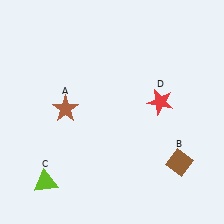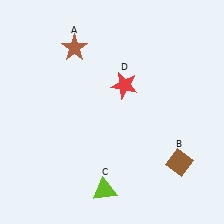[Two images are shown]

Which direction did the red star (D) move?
The red star (D) moved left.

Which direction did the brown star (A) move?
The brown star (A) moved up.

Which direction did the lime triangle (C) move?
The lime triangle (C) moved right.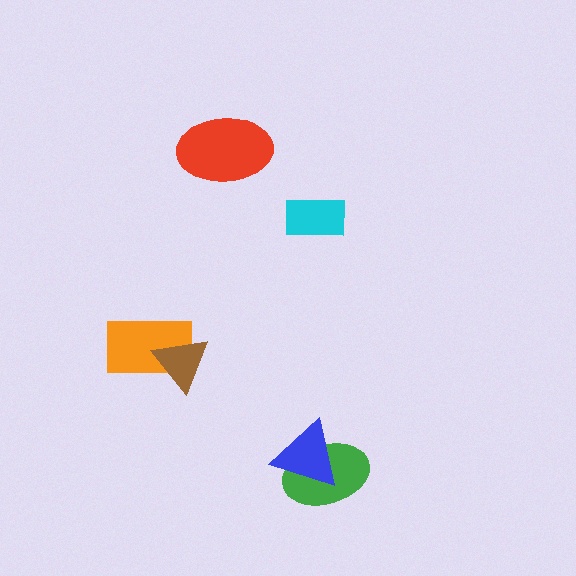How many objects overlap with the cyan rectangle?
0 objects overlap with the cyan rectangle.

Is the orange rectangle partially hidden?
Yes, it is partially covered by another shape.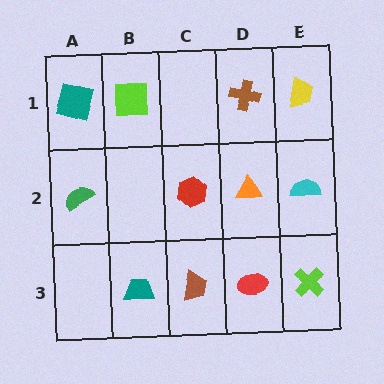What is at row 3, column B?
A teal trapezoid.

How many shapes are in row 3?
4 shapes.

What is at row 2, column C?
A red hexagon.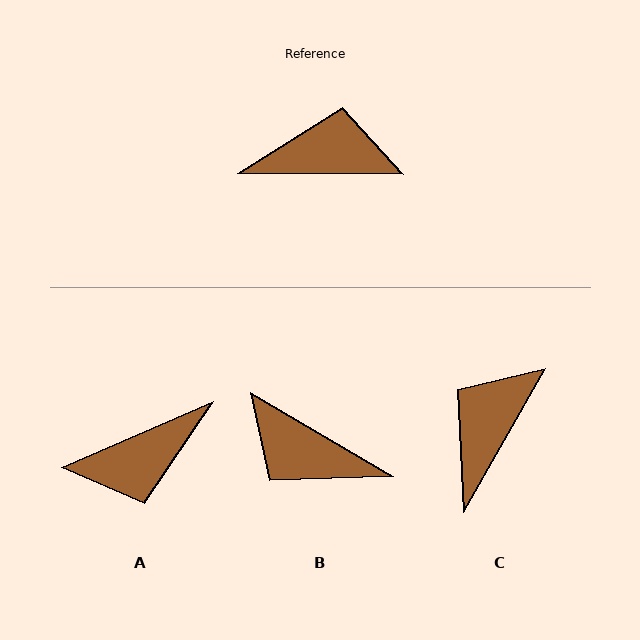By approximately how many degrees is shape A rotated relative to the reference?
Approximately 156 degrees clockwise.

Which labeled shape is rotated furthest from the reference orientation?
A, about 156 degrees away.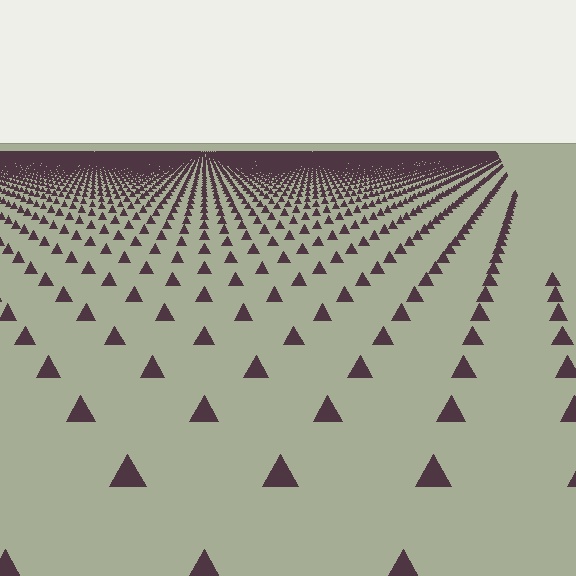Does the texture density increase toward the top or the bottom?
Density increases toward the top.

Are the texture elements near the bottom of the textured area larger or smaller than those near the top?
Larger. Near the bottom, elements are closer to the viewer and appear at a bigger on-screen size.